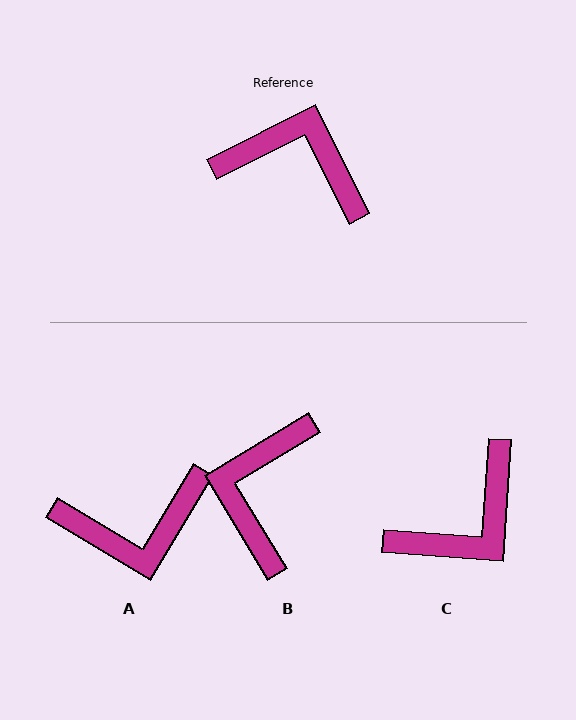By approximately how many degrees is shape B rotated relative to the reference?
Approximately 95 degrees counter-clockwise.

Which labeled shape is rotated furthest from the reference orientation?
A, about 148 degrees away.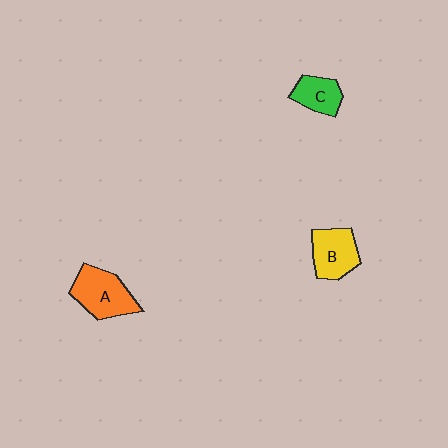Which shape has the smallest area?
Shape C (green).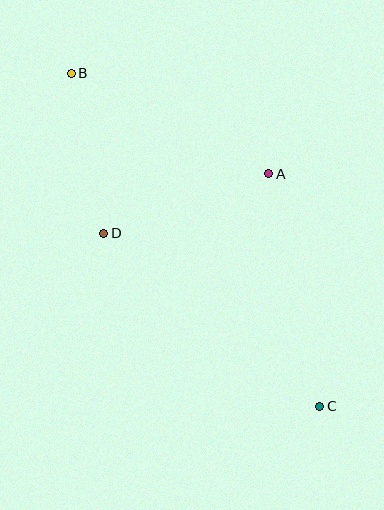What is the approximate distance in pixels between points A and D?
The distance between A and D is approximately 176 pixels.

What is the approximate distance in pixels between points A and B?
The distance between A and B is approximately 222 pixels.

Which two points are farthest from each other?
Points B and C are farthest from each other.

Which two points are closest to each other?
Points B and D are closest to each other.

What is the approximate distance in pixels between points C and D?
The distance between C and D is approximately 277 pixels.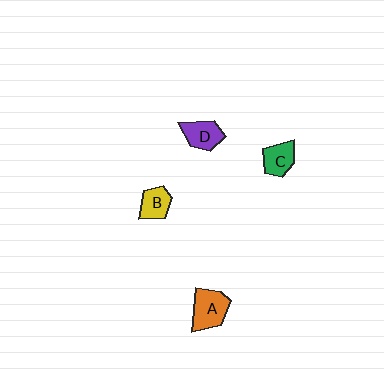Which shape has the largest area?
Shape A (orange).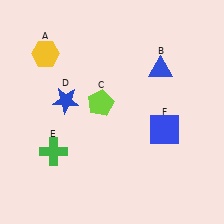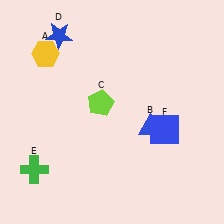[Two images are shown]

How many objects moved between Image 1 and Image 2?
3 objects moved between the two images.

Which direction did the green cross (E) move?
The green cross (E) moved left.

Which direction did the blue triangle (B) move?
The blue triangle (B) moved down.